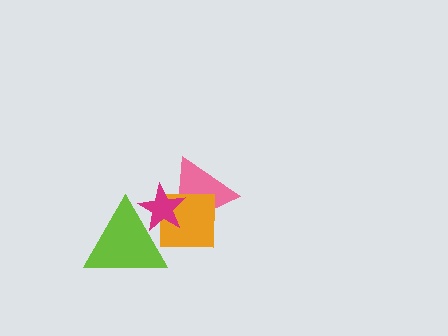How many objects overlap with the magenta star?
3 objects overlap with the magenta star.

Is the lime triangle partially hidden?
No, no other shape covers it.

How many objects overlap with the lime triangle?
2 objects overlap with the lime triangle.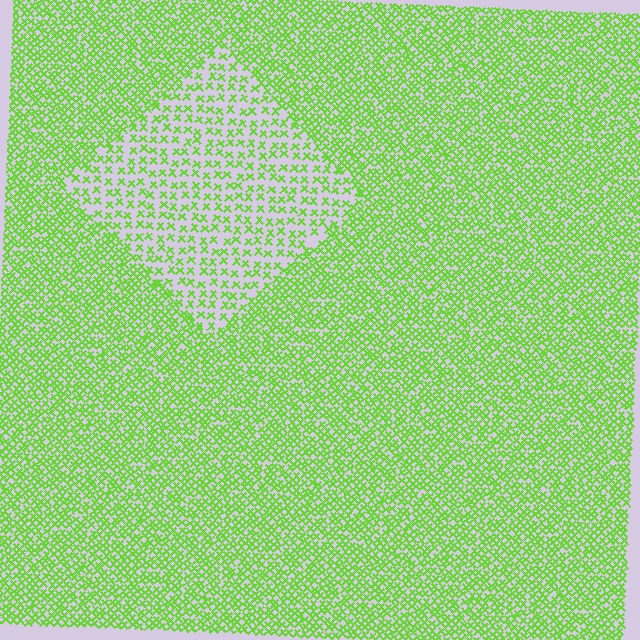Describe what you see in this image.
The image contains small lime elements arranged at two different densities. A diamond-shaped region is visible where the elements are less densely packed than the surrounding area.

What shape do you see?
I see a diamond.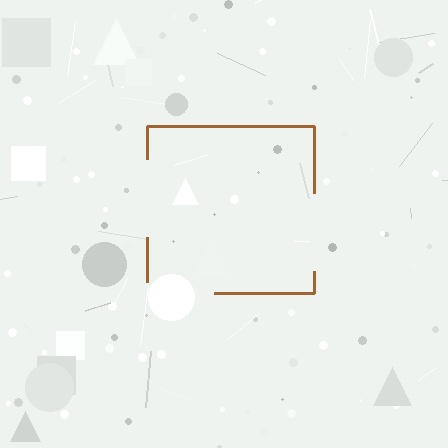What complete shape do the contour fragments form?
The contour fragments form a square.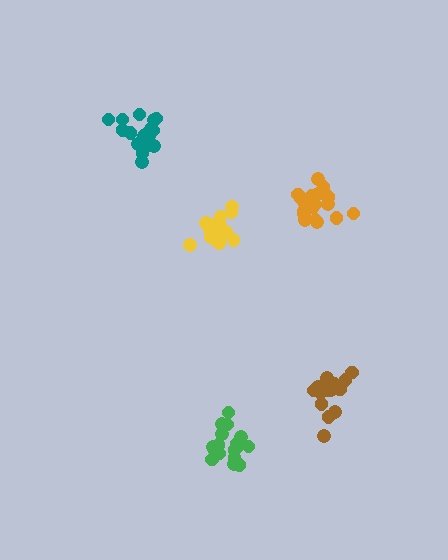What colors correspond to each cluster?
The clusters are colored: orange, green, teal, yellow, brown.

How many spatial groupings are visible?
There are 5 spatial groupings.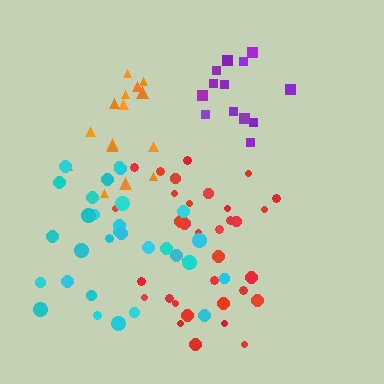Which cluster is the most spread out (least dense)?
Cyan.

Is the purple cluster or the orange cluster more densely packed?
Purple.